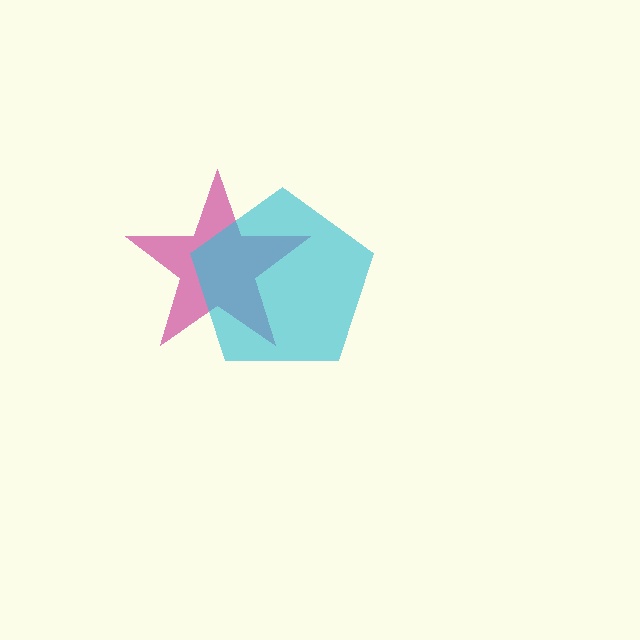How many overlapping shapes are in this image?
There are 2 overlapping shapes in the image.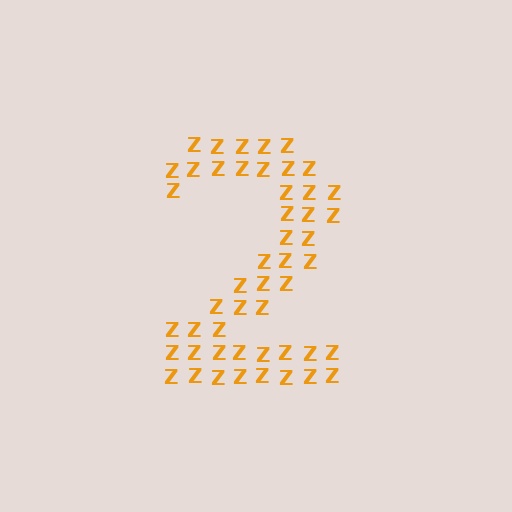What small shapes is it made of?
It is made of small letter Z's.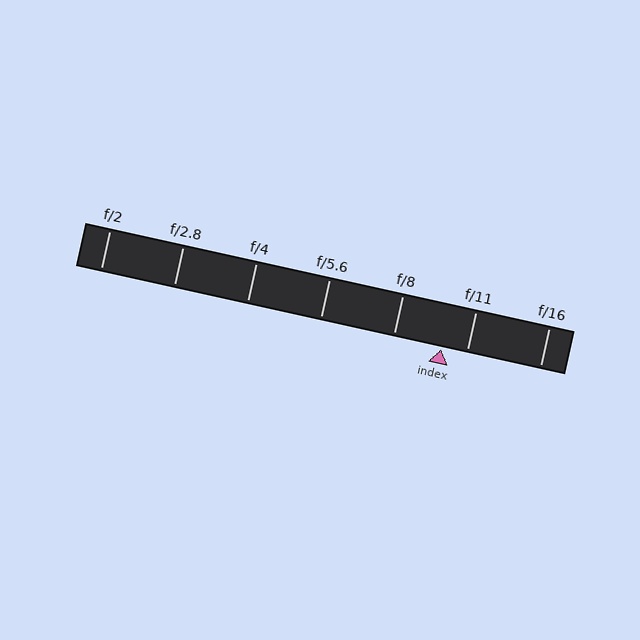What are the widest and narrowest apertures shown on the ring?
The widest aperture shown is f/2 and the narrowest is f/16.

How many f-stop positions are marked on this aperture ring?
There are 7 f-stop positions marked.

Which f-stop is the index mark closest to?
The index mark is closest to f/11.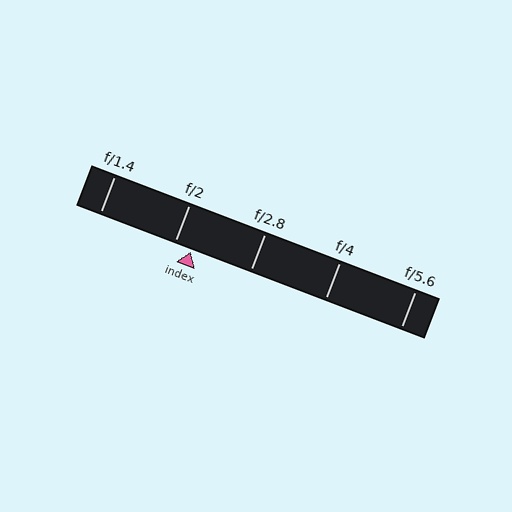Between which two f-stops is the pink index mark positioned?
The index mark is between f/2 and f/2.8.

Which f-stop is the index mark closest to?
The index mark is closest to f/2.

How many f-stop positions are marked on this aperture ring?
There are 5 f-stop positions marked.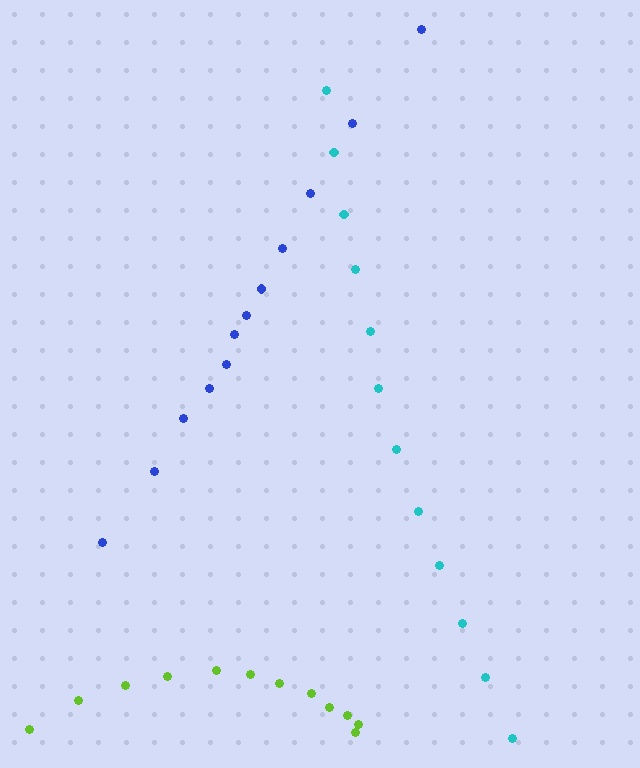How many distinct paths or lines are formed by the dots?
There are 3 distinct paths.